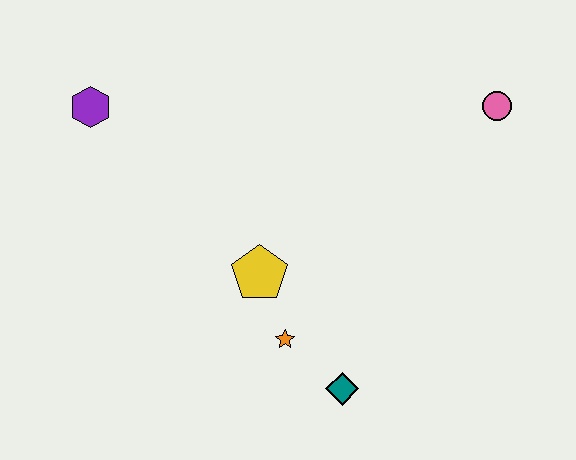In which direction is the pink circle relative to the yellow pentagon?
The pink circle is to the right of the yellow pentagon.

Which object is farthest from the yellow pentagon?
The pink circle is farthest from the yellow pentagon.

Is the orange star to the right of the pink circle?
No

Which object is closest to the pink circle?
The yellow pentagon is closest to the pink circle.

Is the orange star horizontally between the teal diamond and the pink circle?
No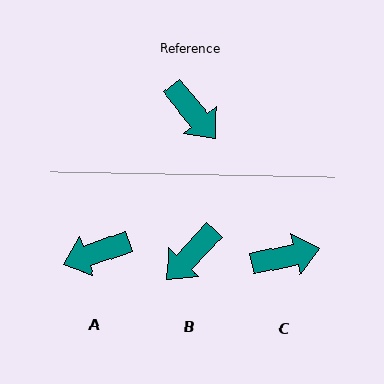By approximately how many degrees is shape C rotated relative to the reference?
Approximately 63 degrees counter-clockwise.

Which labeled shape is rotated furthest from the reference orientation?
A, about 111 degrees away.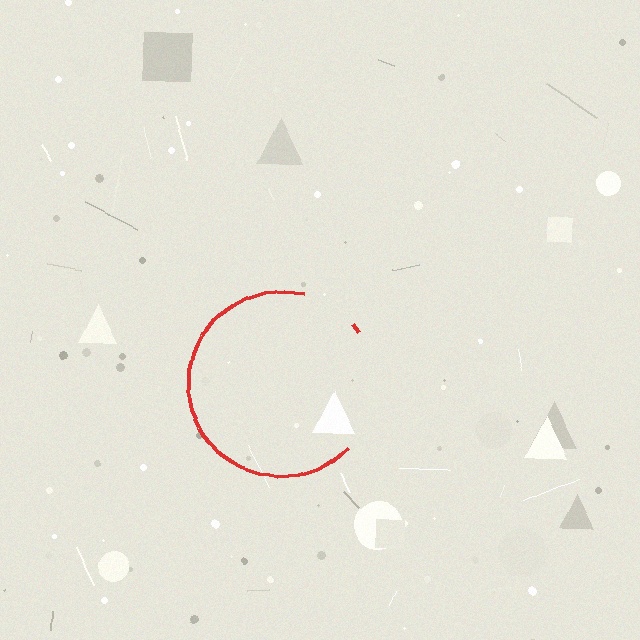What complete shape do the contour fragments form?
The contour fragments form a circle.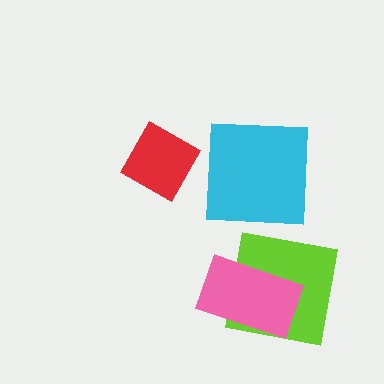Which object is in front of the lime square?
The pink rectangle is in front of the lime square.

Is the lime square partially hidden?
Yes, it is partially covered by another shape.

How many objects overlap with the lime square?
1 object overlaps with the lime square.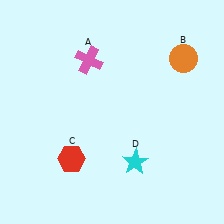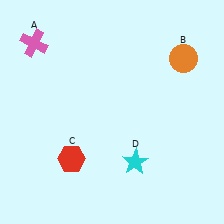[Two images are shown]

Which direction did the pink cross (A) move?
The pink cross (A) moved left.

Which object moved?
The pink cross (A) moved left.